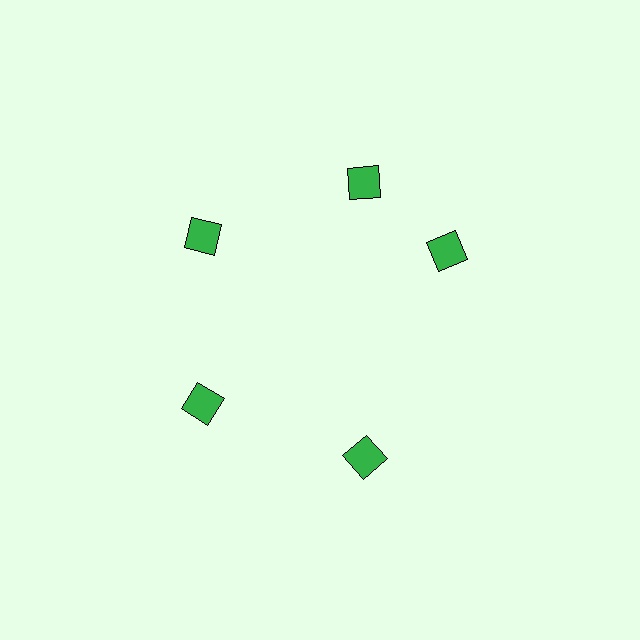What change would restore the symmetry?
The symmetry would be restored by rotating it back into even spacing with its neighbors so that all 5 squares sit at equal angles and equal distance from the center.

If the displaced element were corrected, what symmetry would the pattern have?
It would have 5-fold rotational symmetry — the pattern would map onto itself every 72 degrees.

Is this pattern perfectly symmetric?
No. The 5 green squares are arranged in a ring, but one element near the 3 o'clock position is rotated out of alignment along the ring, breaking the 5-fold rotational symmetry.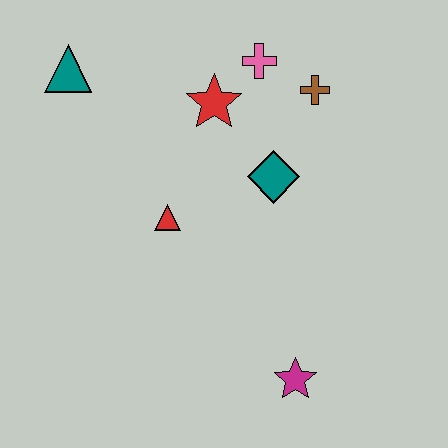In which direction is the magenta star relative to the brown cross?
The magenta star is below the brown cross.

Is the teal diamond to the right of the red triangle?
Yes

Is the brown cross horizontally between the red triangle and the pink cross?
No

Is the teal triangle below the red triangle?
No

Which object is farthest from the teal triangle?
The magenta star is farthest from the teal triangle.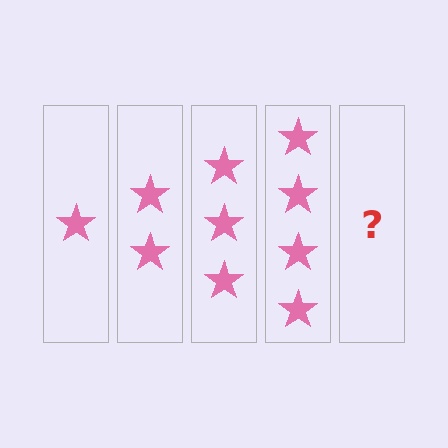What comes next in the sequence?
The next element should be 5 stars.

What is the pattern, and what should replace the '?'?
The pattern is that each step adds one more star. The '?' should be 5 stars.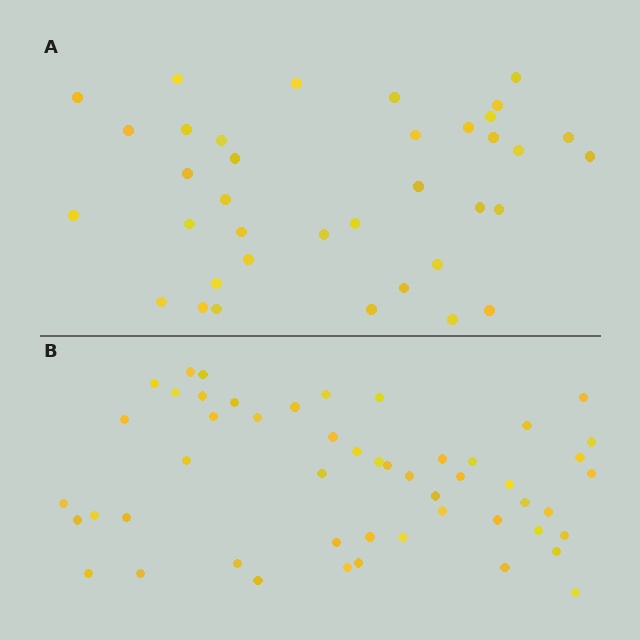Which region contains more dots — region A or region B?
Region B (the bottom region) has more dots.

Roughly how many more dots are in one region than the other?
Region B has approximately 15 more dots than region A.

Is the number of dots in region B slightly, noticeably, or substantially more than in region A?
Region B has noticeably more, but not dramatically so. The ratio is roughly 1.4 to 1.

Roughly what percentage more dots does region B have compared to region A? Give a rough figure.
About 40% more.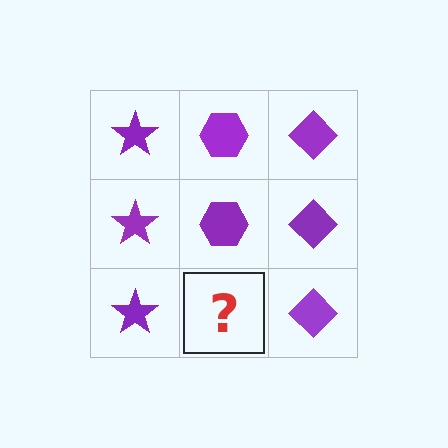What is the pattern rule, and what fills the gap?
The rule is that each column has a consistent shape. The gap should be filled with a purple hexagon.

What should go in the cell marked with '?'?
The missing cell should contain a purple hexagon.